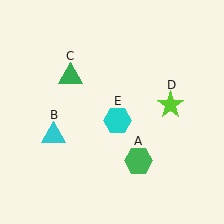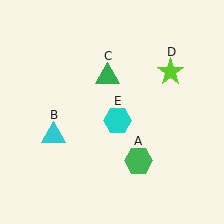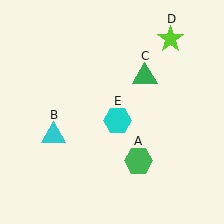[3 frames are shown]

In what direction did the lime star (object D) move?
The lime star (object D) moved up.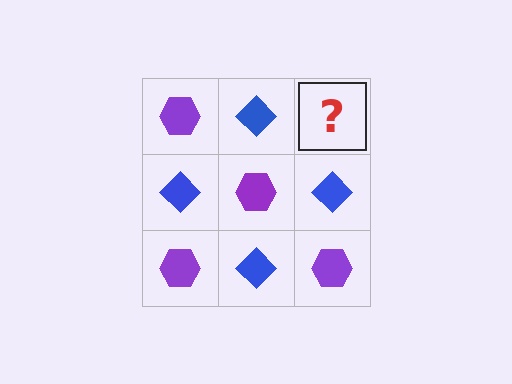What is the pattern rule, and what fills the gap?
The rule is that it alternates purple hexagon and blue diamond in a checkerboard pattern. The gap should be filled with a purple hexagon.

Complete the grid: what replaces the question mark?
The question mark should be replaced with a purple hexagon.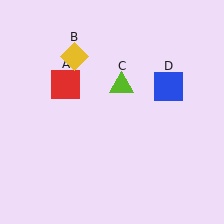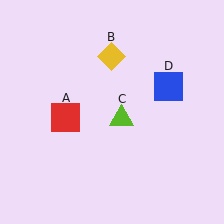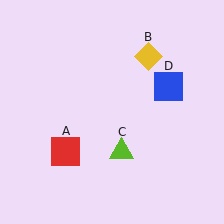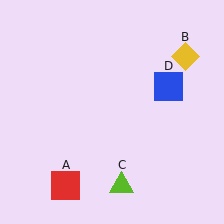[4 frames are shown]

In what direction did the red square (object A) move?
The red square (object A) moved down.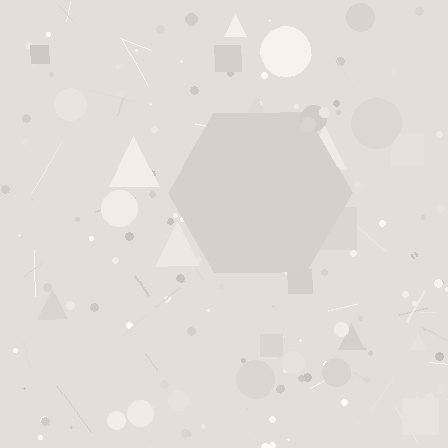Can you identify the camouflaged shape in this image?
The camouflaged shape is a hexagon.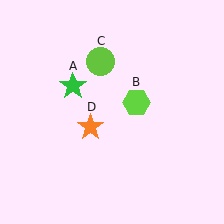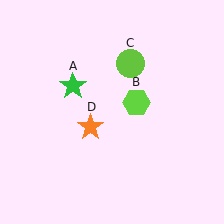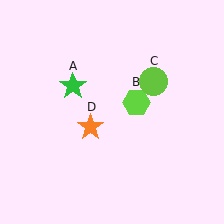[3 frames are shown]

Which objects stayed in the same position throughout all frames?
Green star (object A) and lime hexagon (object B) and orange star (object D) remained stationary.